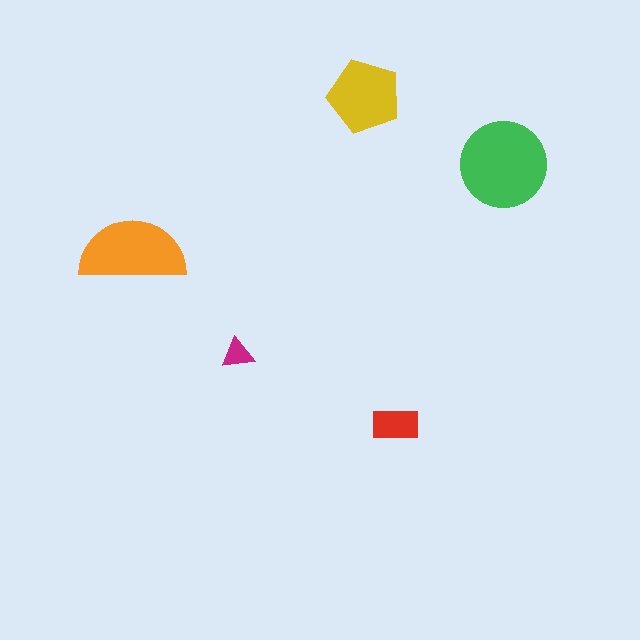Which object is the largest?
The green circle.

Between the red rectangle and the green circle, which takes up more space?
The green circle.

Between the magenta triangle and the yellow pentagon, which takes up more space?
The yellow pentagon.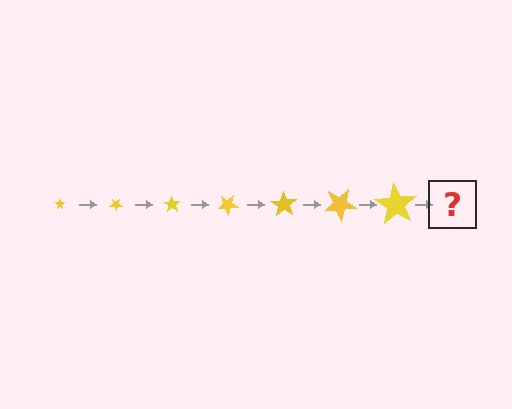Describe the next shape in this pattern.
It should be a star, larger than the previous one and rotated 245 degrees from the start.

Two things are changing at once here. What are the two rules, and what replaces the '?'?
The two rules are that the star grows larger each step and it rotates 35 degrees each step. The '?' should be a star, larger than the previous one and rotated 245 degrees from the start.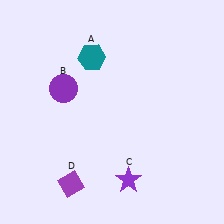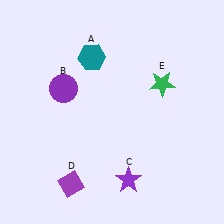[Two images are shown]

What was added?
A green star (E) was added in Image 2.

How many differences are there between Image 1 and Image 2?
There is 1 difference between the two images.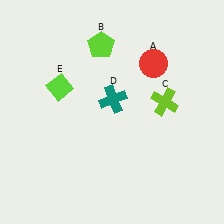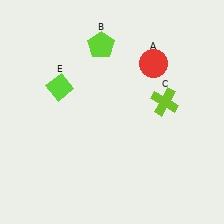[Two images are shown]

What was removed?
The teal cross (D) was removed in Image 2.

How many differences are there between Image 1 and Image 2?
There is 1 difference between the two images.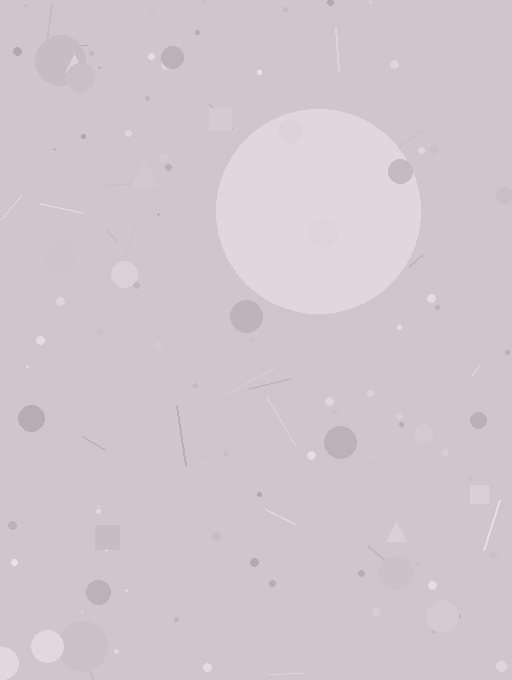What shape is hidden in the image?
A circle is hidden in the image.